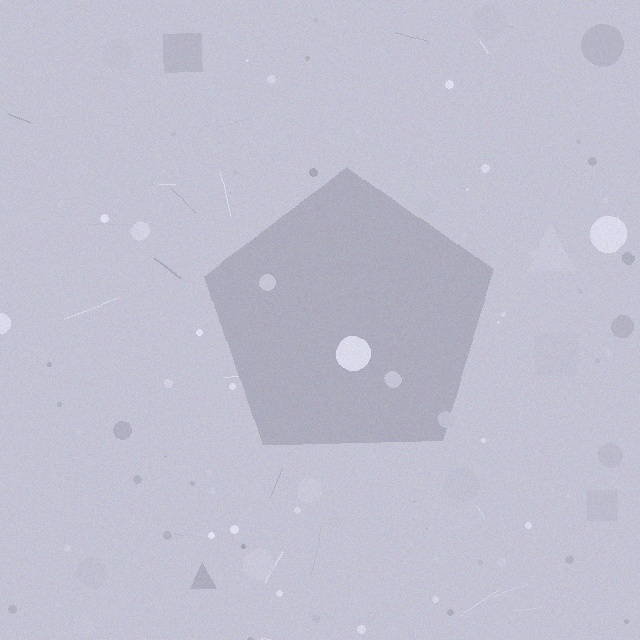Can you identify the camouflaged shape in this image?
The camouflaged shape is a pentagon.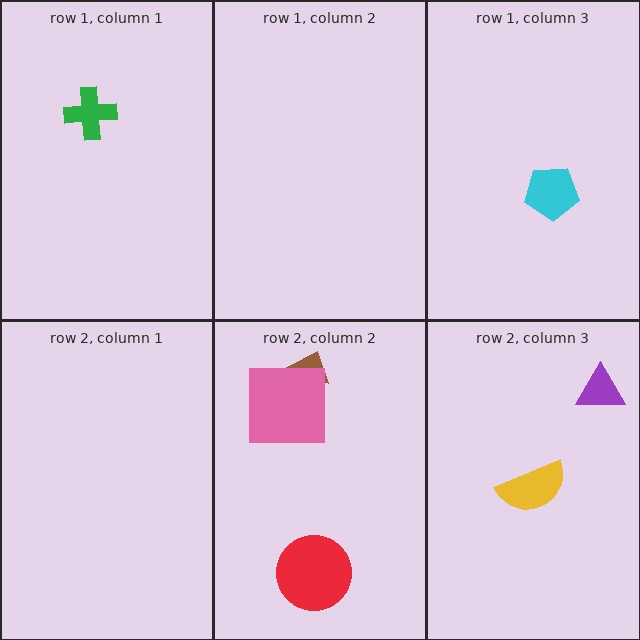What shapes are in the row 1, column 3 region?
The cyan pentagon.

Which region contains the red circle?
The row 2, column 2 region.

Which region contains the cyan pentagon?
The row 1, column 3 region.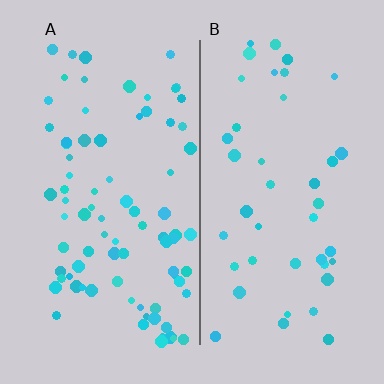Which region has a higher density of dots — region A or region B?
A (the left).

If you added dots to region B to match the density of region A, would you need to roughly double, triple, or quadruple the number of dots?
Approximately double.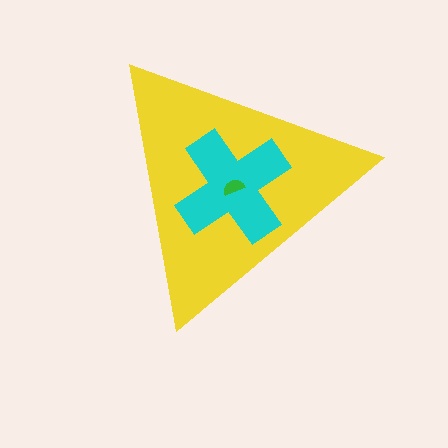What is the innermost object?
The green semicircle.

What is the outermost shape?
The yellow triangle.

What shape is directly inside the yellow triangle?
The cyan cross.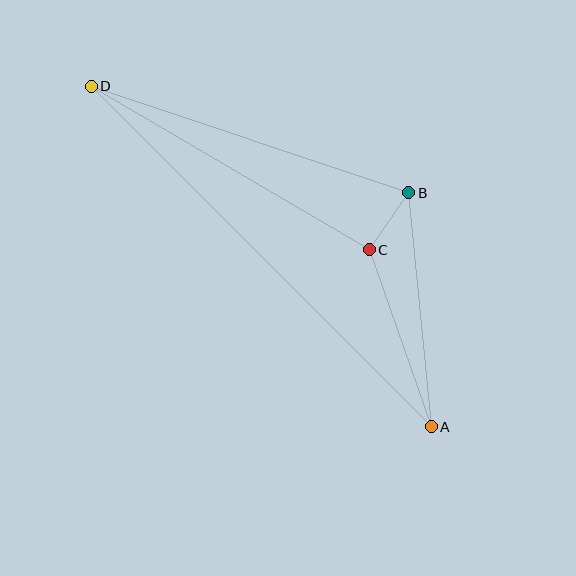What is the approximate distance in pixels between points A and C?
The distance between A and C is approximately 187 pixels.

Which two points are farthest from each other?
Points A and D are farthest from each other.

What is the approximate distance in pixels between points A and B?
The distance between A and B is approximately 235 pixels.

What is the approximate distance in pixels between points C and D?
The distance between C and D is approximately 323 pixels.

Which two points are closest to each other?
Points B and C are closest to each other.